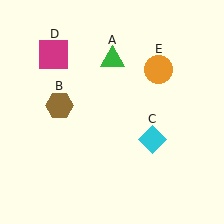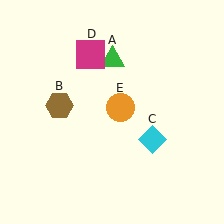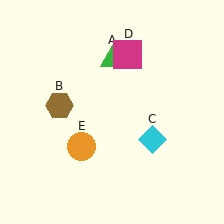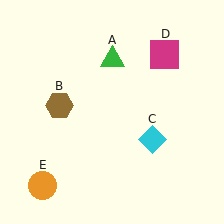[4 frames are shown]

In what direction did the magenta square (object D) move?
The magenta square (object D) moved right.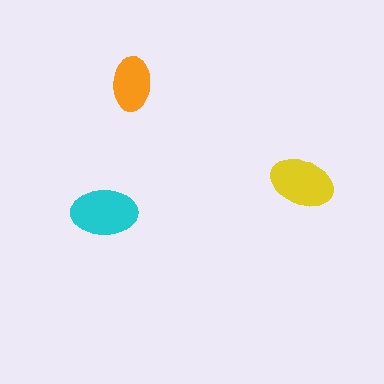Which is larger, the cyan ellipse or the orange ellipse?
The cyan one.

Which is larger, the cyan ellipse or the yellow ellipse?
The cyan one.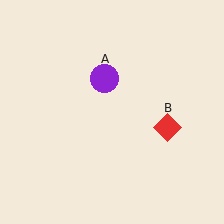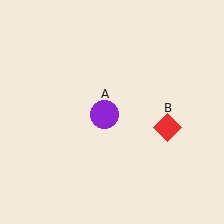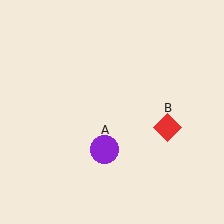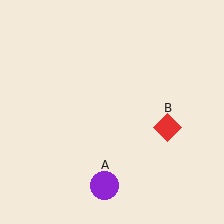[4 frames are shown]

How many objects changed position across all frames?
1 object changed position: purple circle (object A).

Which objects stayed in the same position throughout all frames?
Red diamond (object B) remained stationary.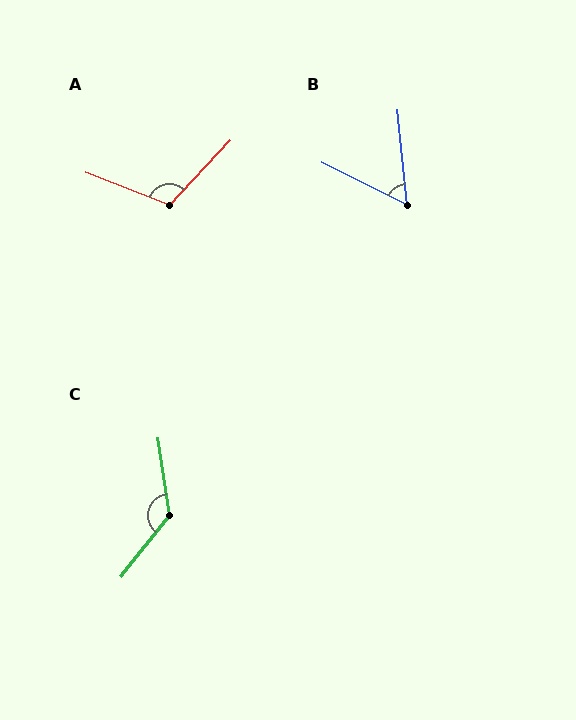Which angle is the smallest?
B, at approximately 58 degrees.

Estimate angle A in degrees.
Approximately 112 degrees.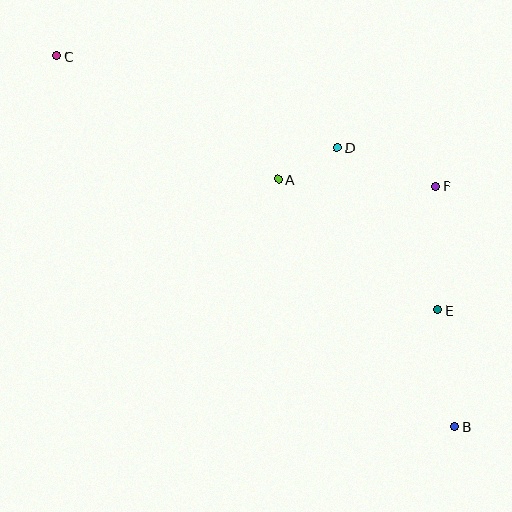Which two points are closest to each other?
Points A and D are closest to each other.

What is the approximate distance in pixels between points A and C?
The distance between A and C is approximately 254 pixels.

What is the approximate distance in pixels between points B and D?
The distance between B and D is approximately 303 pixels.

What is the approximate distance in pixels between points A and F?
The distance between A and F is approximately 158 pixels.